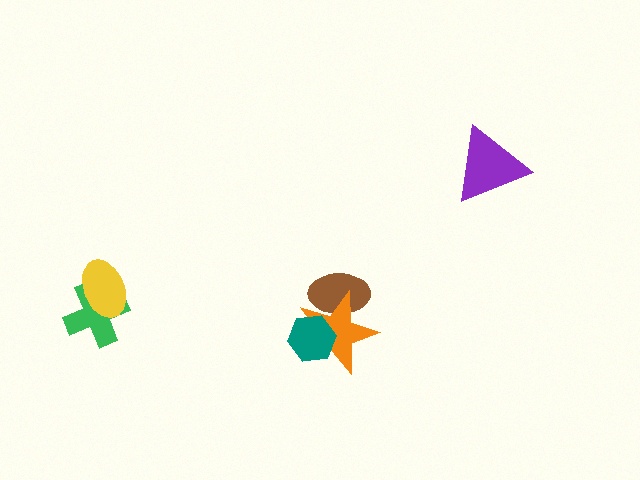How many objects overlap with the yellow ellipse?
1 object overlaps with the yellow ellipse.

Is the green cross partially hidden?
Yes, it is partially covered by another shape.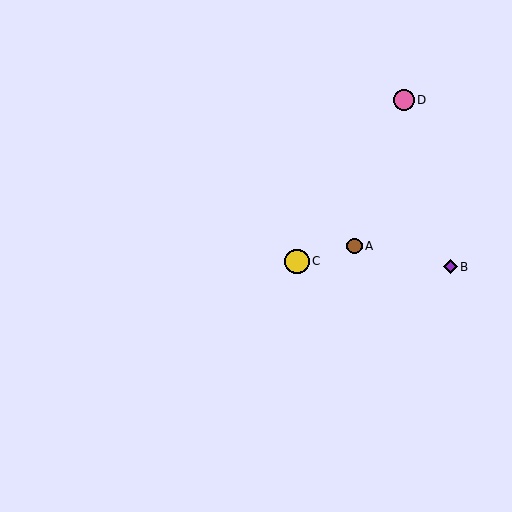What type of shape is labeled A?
Shape A is a brown circle.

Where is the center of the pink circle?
The center of the pink circle is at (404, 100).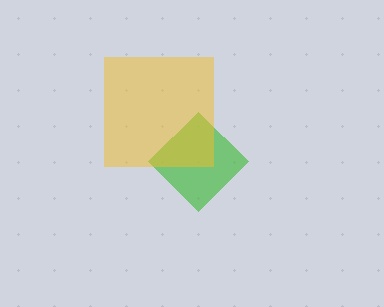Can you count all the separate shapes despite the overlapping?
Yes, there are 2 separate shapes.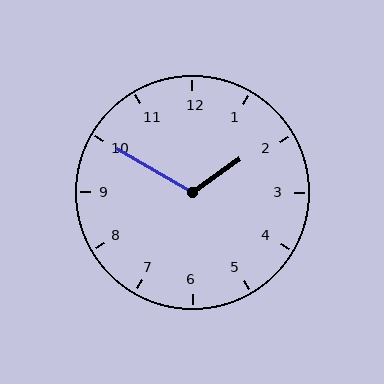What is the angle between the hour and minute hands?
Approximately 115 degrees.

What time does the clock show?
1:50.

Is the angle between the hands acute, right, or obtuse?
It is obtuse.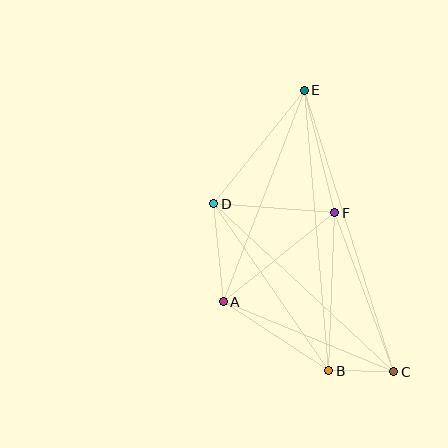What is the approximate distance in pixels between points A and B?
The distance between A and B is approximately 126 pixels.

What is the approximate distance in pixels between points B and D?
The distance between B and D is approximately 203 pixels.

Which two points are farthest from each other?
Points C and E are farthest from each other.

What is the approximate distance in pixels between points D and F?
The distance between D and F is approximately 122 pixels.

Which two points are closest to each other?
Points B and C are closest to each other.